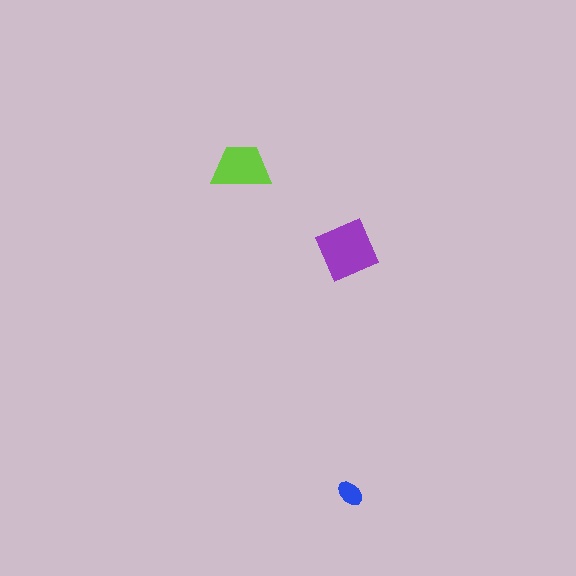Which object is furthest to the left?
The lime trapezoid is leftmost.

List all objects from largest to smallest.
The purple diamond, the lime trapezoid, the blue ellipse.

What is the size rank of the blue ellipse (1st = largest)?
3rd.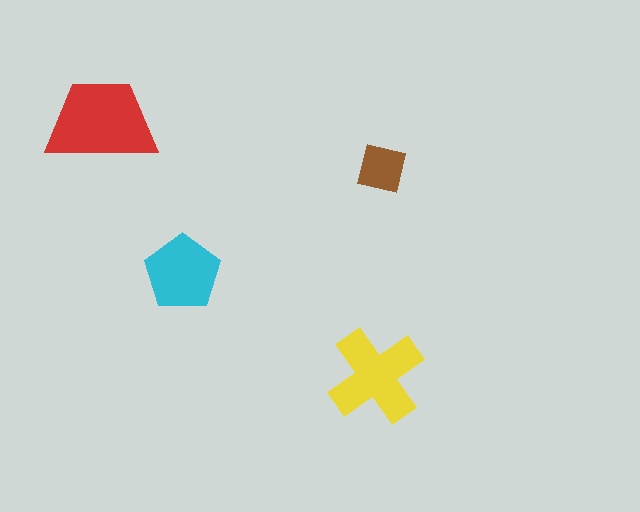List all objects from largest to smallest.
The red trapezoid, the yellow cross, the cyan pentagon, the brown square.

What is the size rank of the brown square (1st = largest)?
4th.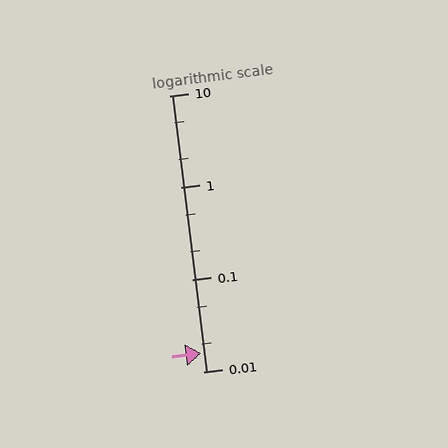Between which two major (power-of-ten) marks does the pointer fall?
The pointer is between 0.01 and 0.1.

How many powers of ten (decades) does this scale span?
The scale spans 3 decades, from 0.01 to 10.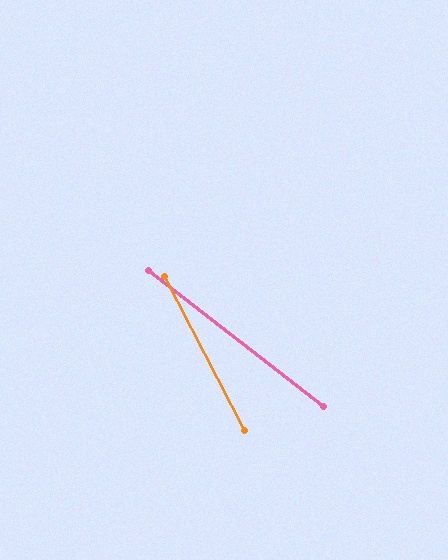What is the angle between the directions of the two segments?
Approximately 25 degrees.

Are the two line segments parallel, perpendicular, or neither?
Neither parallel nor perpendicular — they differ by about 25°.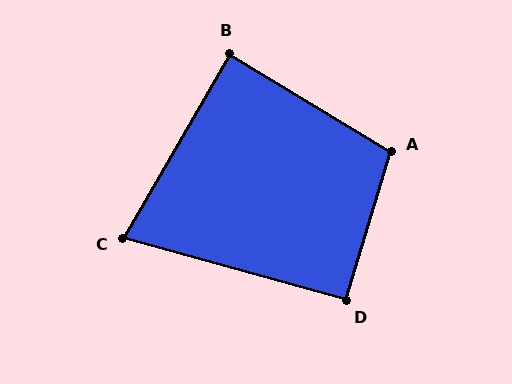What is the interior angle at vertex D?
Approximately 91 degrees (approximately right).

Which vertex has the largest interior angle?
A, at approximately 104 degrees.